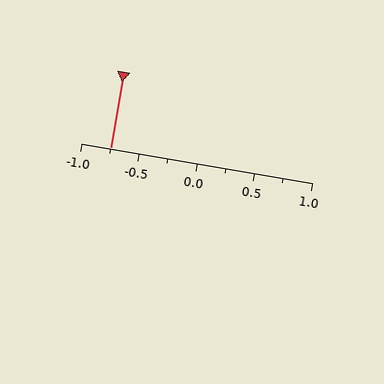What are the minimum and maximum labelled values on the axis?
The axis runs from -1.0 to 1.0.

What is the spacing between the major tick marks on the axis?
The major ticks are spaced 0.5 apart.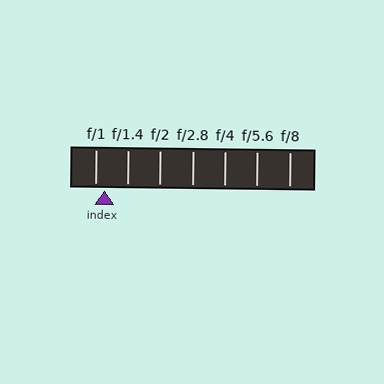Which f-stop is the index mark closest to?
The index mark is closest to f/1.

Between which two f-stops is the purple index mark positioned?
The index mark is between f/1 and f/1.4.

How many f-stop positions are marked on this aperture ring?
There are 7 f-stop positions marked.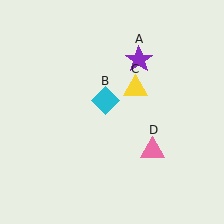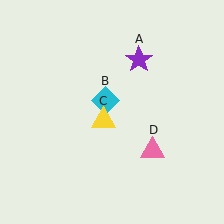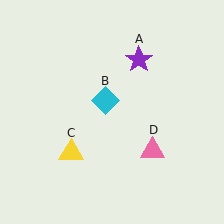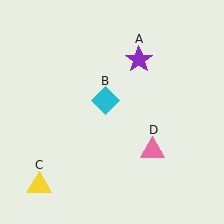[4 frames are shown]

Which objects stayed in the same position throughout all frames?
Purple star (object A) and cyan diamond (object B) and pink triangle (object D) remained stationary.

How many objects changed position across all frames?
1 object changed position: yellow triangle (object C).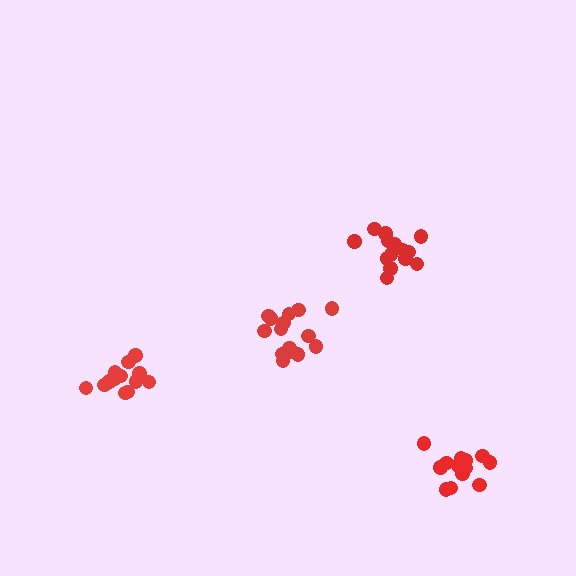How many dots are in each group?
Group 1: 16 dots, Group 2: 15 dots, Group 3: 13 dots, Group 4: 13 dots (57 total).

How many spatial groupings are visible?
There are 4 spatial groupings.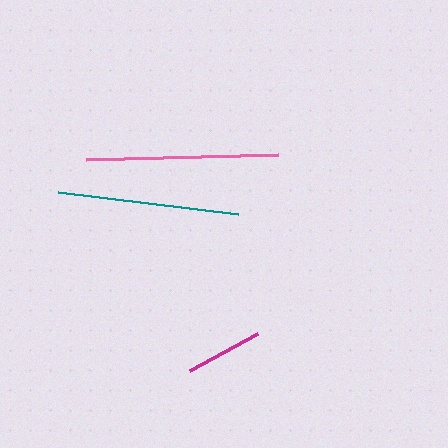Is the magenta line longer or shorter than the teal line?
The teal line is longer than the magenta line.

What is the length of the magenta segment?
The magenta segment is approximately 78 pixels long.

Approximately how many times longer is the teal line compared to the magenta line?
The teal line is approximately 2.3 times the length of the magenta line.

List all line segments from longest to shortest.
From longest to shortest: pink, teal, magenta.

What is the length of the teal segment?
The teal segment is approximately 181 pixels long.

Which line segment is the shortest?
The magenta line is the shortest at approximately 78 pixels.